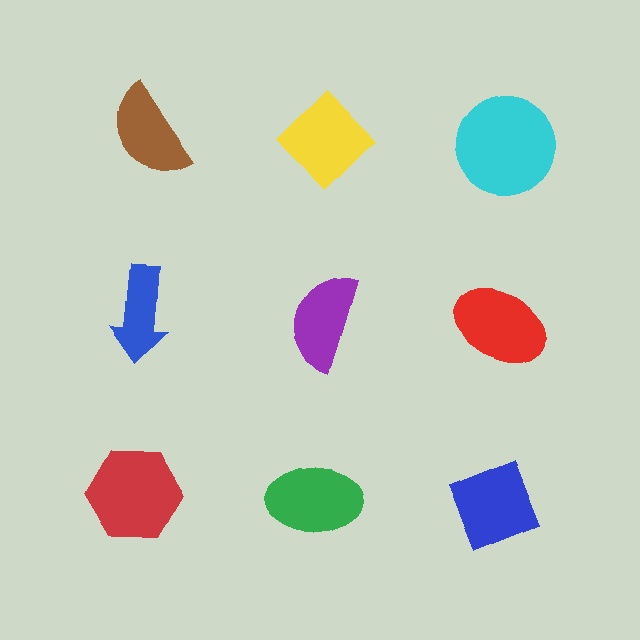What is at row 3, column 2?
A green ellipse.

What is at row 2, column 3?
A red ellipse.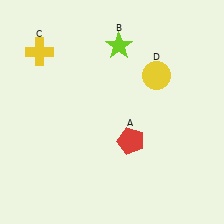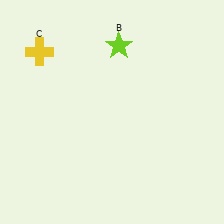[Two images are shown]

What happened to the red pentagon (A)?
The red pentagon (A) was removed in Image 2. It was in the bottom-right area of Image 1.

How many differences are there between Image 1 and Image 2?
There are 2 differences between the two images.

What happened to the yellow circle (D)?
The yellow circle (D) was removed in Image 2. It was in the top-right area of Image 1.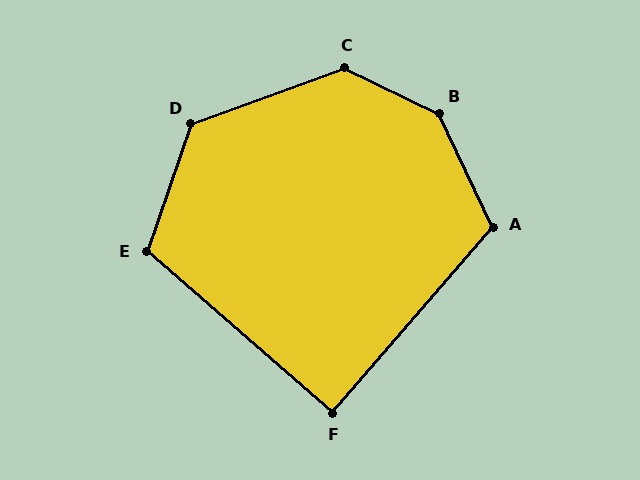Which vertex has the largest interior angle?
B, at approximately 141 degrees.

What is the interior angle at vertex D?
Approximately 129 degrees (obtuse).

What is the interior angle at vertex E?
Approximately 112 degrees (obtuse).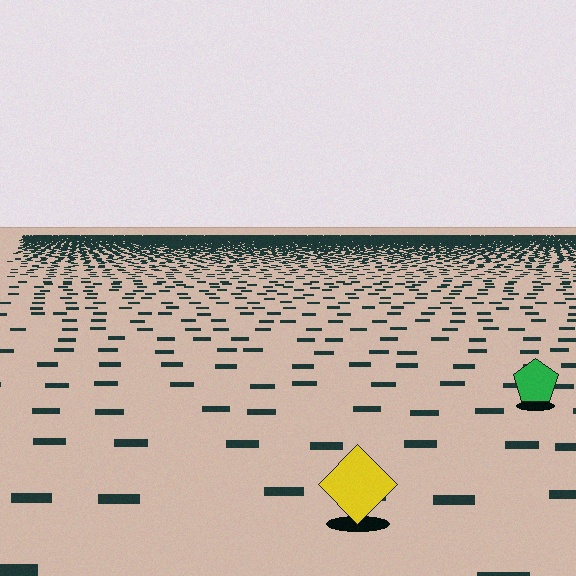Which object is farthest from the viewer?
The green pentagon is farthest from the viewer. It appears smaller and the ground texture around it is denser.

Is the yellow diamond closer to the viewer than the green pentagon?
Yes. The yellow diamond is closer — you can tell from the texture gradient: the ground texture is coarser near it.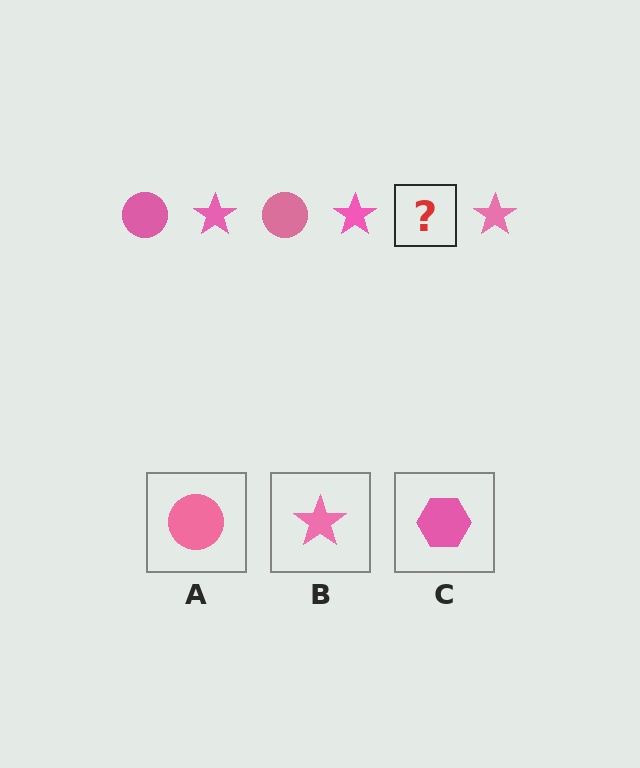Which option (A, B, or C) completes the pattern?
A.